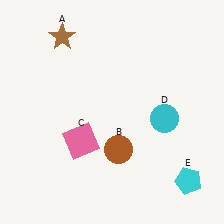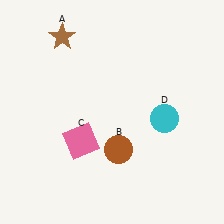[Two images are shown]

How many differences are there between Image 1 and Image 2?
There is 1 difference between the two images.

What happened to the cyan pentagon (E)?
The cyan pentagon (E) was removed in Image 2. It was in the bottom-right area of Image 1.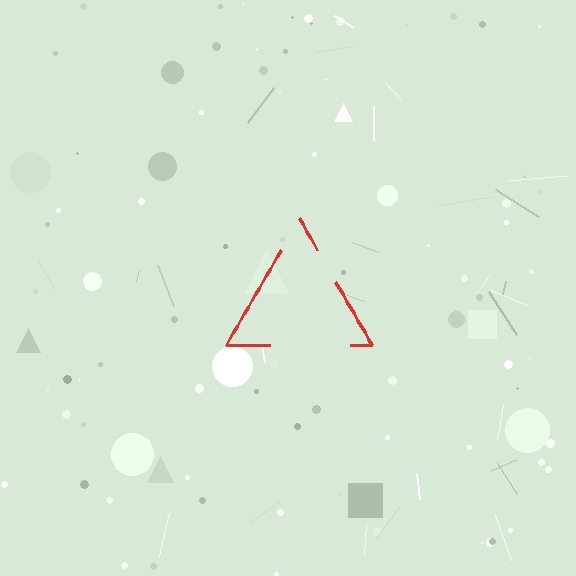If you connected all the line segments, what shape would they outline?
They would outline a triangle.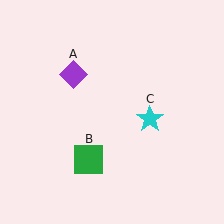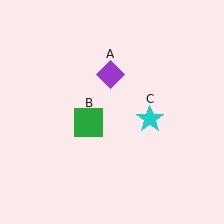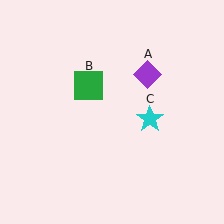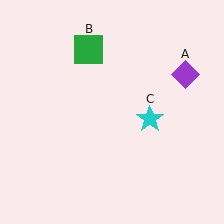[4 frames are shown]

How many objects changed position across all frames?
2 objects changed position: purple diamond (object A), green square (object B).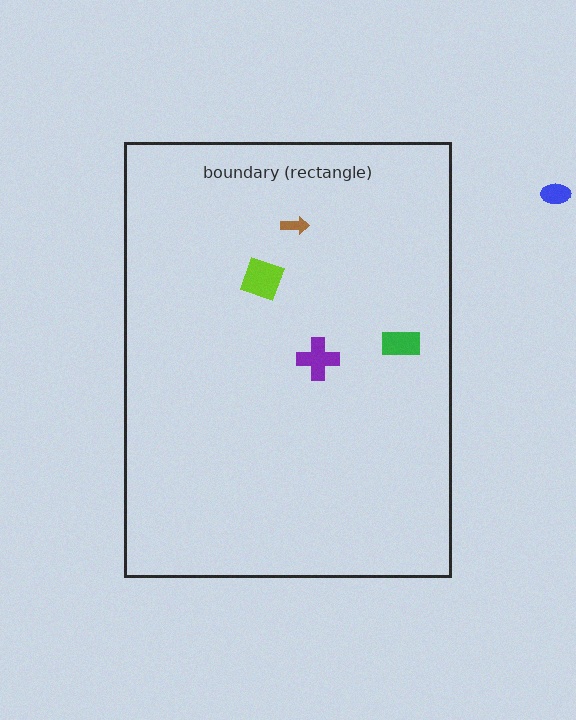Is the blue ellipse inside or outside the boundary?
Outside.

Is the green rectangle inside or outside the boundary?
Inside.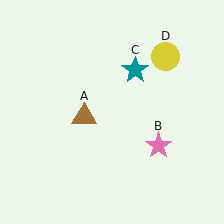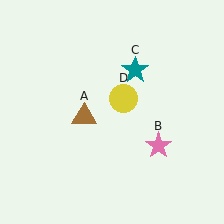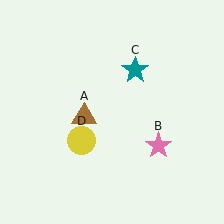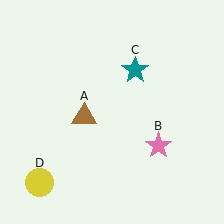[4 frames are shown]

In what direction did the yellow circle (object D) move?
The yellow circle (object D) moved down and to the left.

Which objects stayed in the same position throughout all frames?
Brown triangle (object A) and pink star (object B) and teal star (object C) remained stationary.